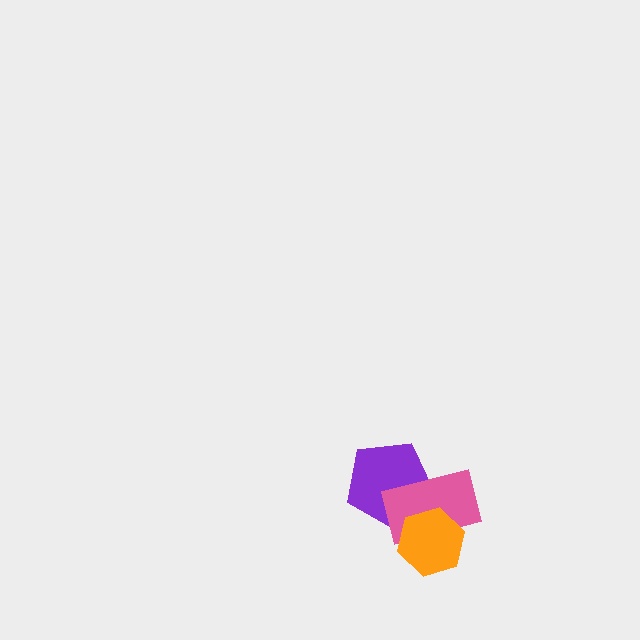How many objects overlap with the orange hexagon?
2 objects overlap with the orange hexagon.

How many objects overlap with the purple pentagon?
2 objects overlap with the purple pentagon.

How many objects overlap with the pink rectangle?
2 objects overlap with the pink rectangle.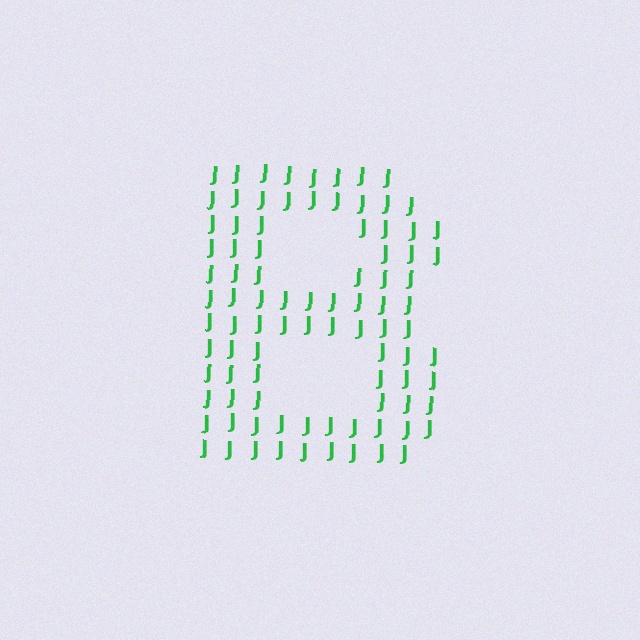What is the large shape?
The large shape is the letter B.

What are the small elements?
The small elements are letter J's.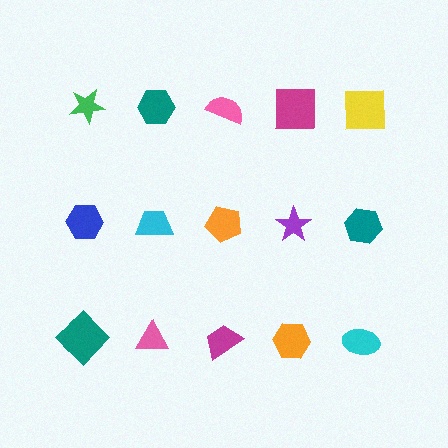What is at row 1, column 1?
A green star.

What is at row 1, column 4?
A magenta square.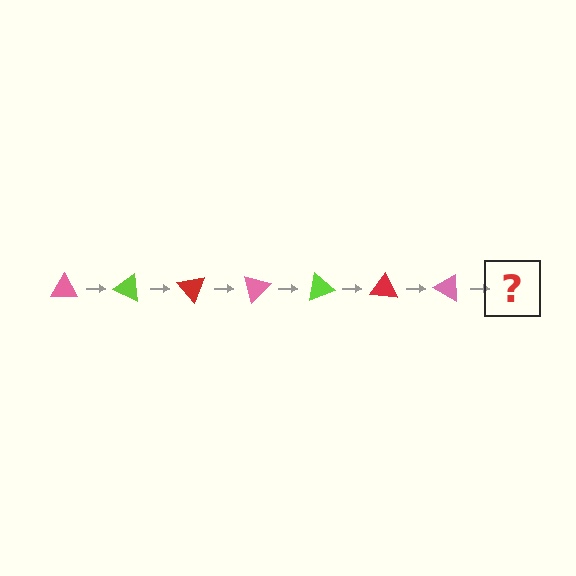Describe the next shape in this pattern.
It should be a lime triangle, rotated 175 degrees from the start.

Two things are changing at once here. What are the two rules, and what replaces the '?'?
The two rules are that it rotates 25 degrees each step and the color cycles through pink, lime, and red. The '?' should be a lime triangle, rotated 175 degrees from the start.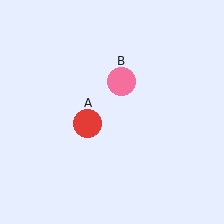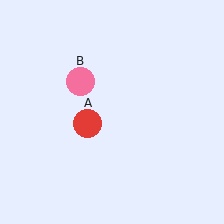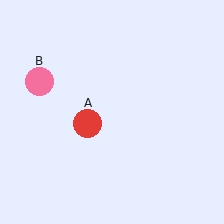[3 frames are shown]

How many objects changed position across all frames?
1 object changed position: pink circle (object B).